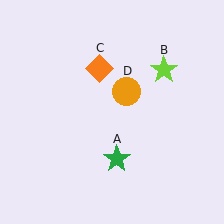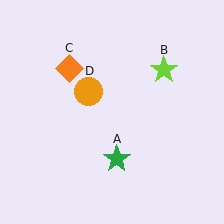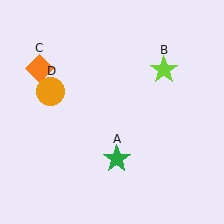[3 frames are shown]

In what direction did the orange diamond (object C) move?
The orange diamond (object C) moved left.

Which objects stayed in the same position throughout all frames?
Green star (object A) and lime star (object B) remained stationary.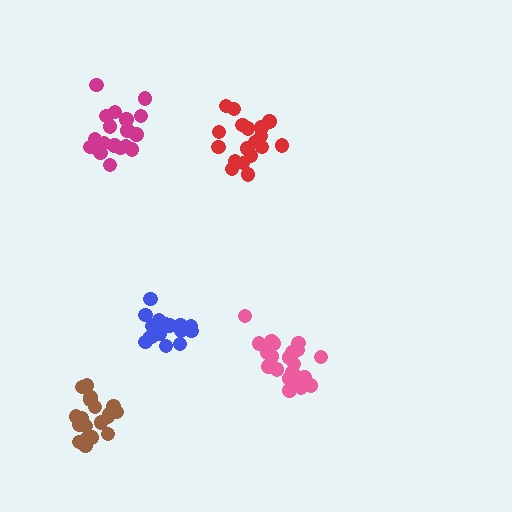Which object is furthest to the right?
The pink cluster is rightmost.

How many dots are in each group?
Group 1: 21 dots, Group 2: 16 dots, Group 3: 18 dots, Group 4: 20 dots, Group 5: 18 dots (93 total).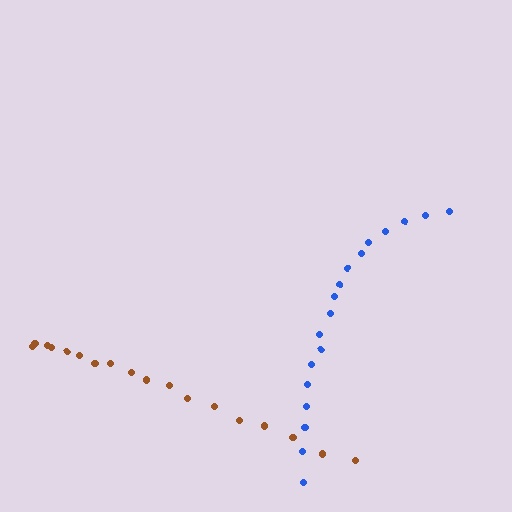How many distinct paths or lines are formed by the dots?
There are 2 distinct paths.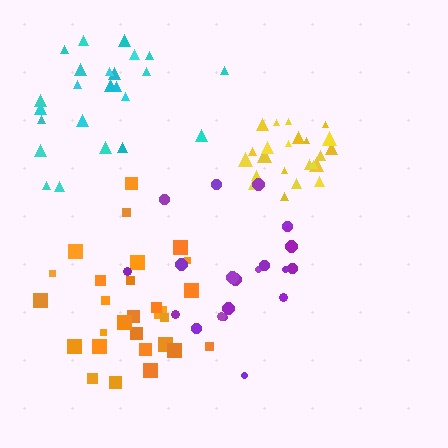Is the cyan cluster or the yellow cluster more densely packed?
Yellow.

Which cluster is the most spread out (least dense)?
Cyan.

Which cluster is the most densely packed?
Yellow.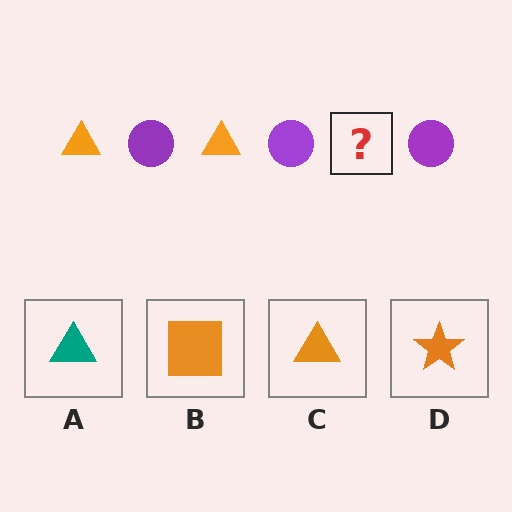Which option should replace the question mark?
Option C.